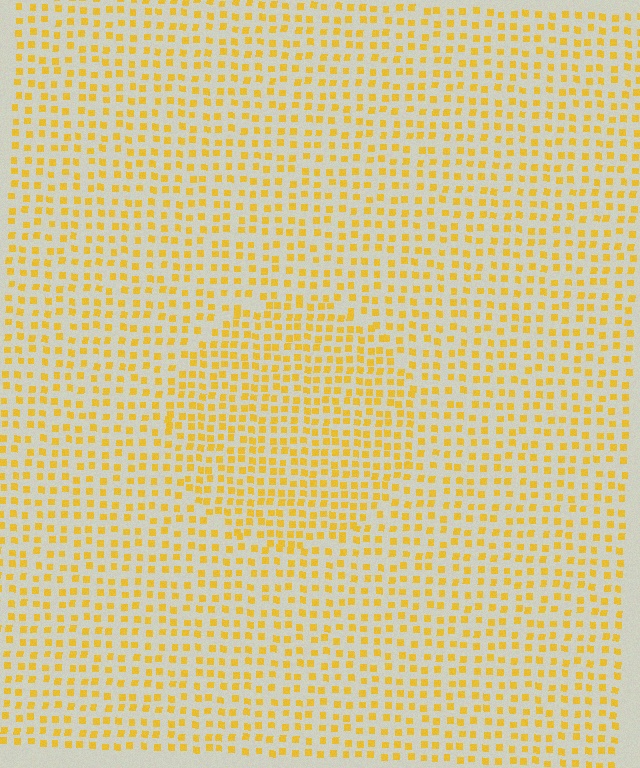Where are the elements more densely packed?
The elements are more densely packed inside the circle boundary.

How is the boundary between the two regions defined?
The boundary is defined by a change in element density (approximately 1.5x ratio). All elements are the same color, size, and shape.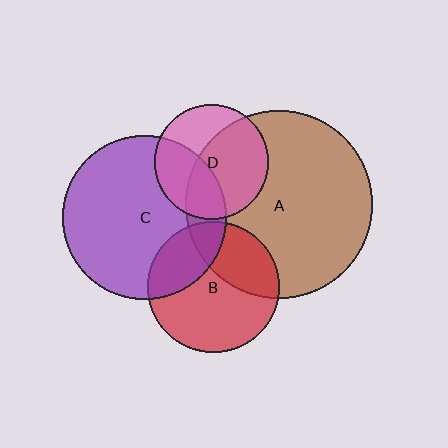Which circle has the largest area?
Circle A (brown).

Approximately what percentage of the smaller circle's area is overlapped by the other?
Approximately 40%.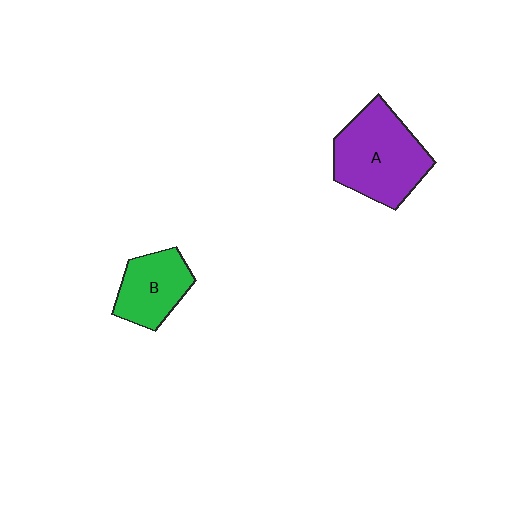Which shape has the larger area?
Shape A (purple).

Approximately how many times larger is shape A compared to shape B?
Approximately 1.6 times.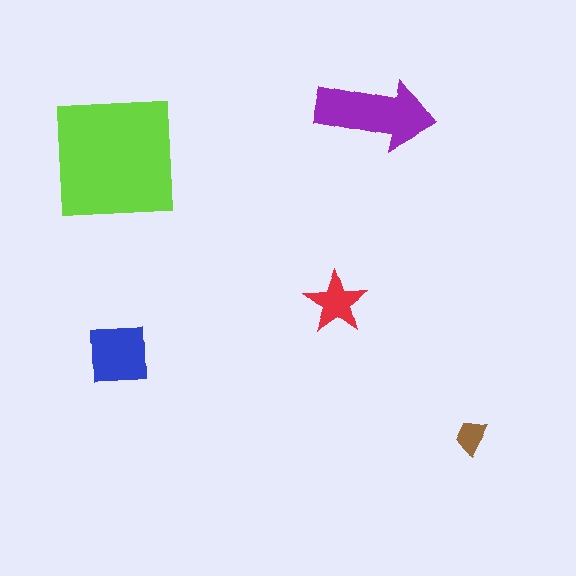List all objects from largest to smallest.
The lime square, the purple arrow, the blue square, the red star, the brown trapezoid.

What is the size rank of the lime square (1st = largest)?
1st.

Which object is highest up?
The purple arrow is topmost.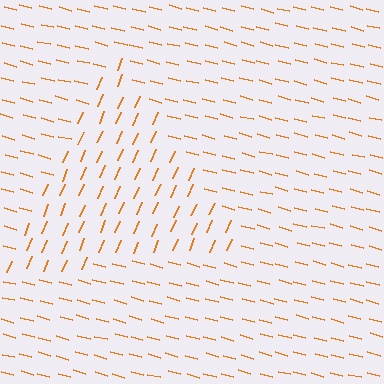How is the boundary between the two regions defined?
The boundary is defined purely by a change in line orientation (approximately 82 degrees difference). All lines are the same color and thickness.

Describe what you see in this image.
The image is filled with small orange line segments. A triangle region in the image has lines oriented differently from the surrounding lines, creating a visible texture boundary.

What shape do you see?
I see a triangle.